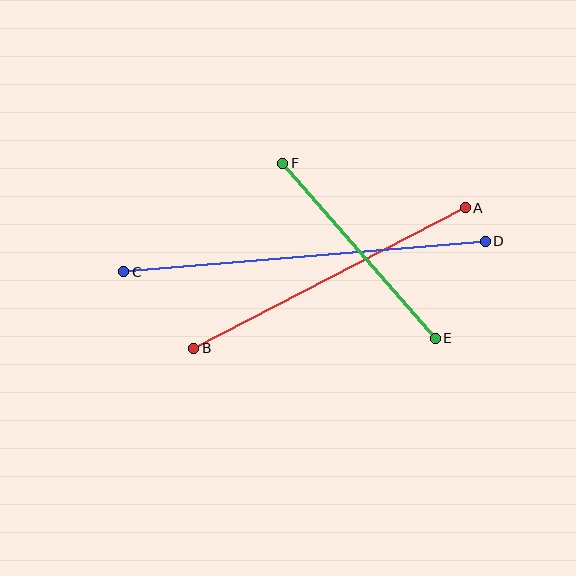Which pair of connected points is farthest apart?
Points C and D are farthest apart.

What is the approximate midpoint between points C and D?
The midpoint is at approximately (305, 256) pixels.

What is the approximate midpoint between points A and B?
The midpoint is at approximately (329, 278) pixels.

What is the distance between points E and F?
The distance is approximately 233 pixels.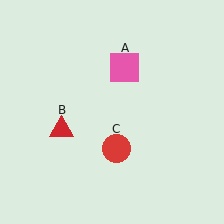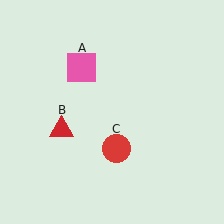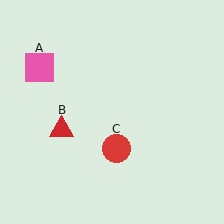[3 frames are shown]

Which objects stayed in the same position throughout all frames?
Red triangle (object B) and red circle (object C) remained stationary.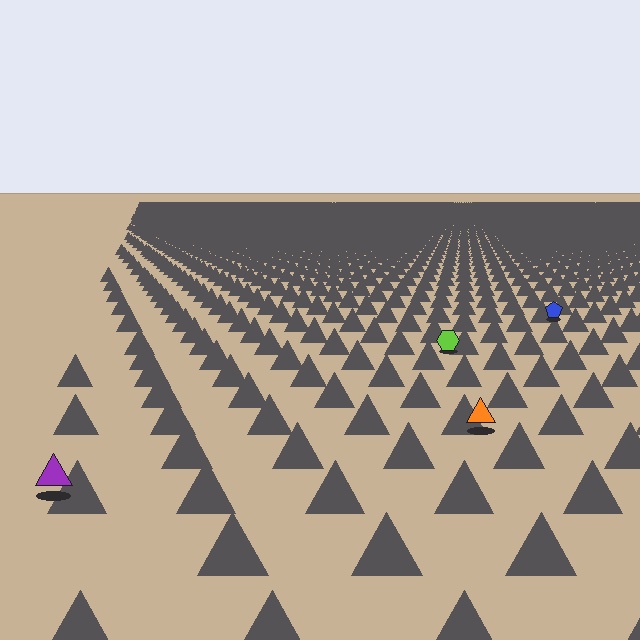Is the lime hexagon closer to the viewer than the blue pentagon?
Yes. The lime hexagon is closer — you can tell from the texture gradient: the ground texture is coarser near it.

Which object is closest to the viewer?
The purple triangle is closest. The texture marks near it are larger and more spread out.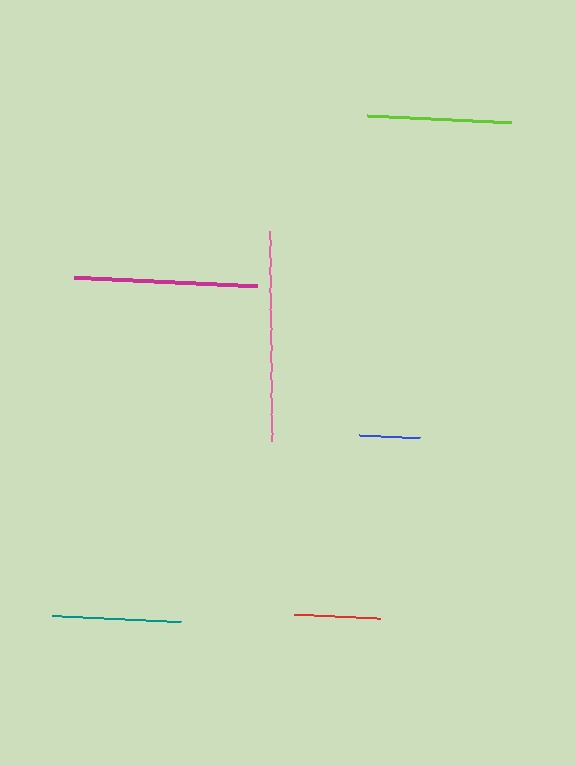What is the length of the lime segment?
The lime segment is approximately 145 pixels long.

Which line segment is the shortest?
The blue line is the shortest at approximately 60 pixels.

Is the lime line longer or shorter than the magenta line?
The magenta line is longer than the lime line.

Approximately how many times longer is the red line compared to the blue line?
The red line is approximately 1.4 times the length of the blue line.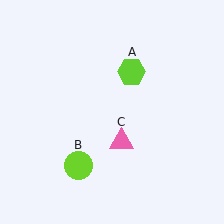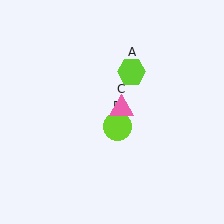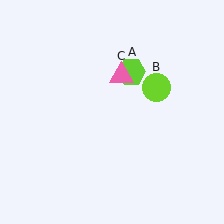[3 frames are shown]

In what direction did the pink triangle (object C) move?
The pink triangle (object C) moved up.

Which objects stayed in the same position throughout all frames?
Lime hexagon (object A) remained stationary.